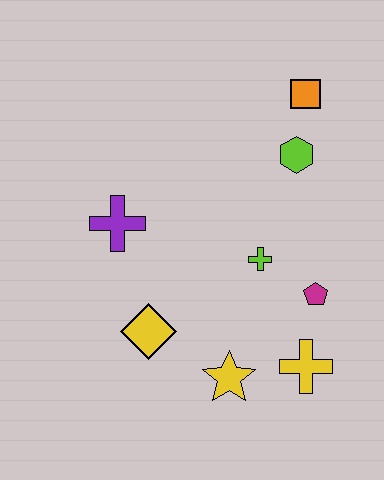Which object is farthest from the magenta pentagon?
The purple cross is farthest from the magenta pentagon.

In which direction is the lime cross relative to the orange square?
The lime cross is below the orange square.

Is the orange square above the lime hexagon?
Yes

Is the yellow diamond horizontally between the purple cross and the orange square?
Yes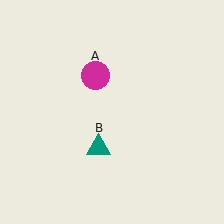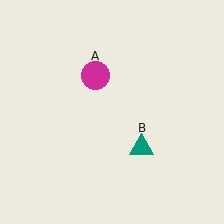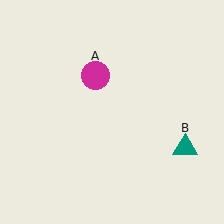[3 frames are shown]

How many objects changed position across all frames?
1 object changed position: teal triangle (object B).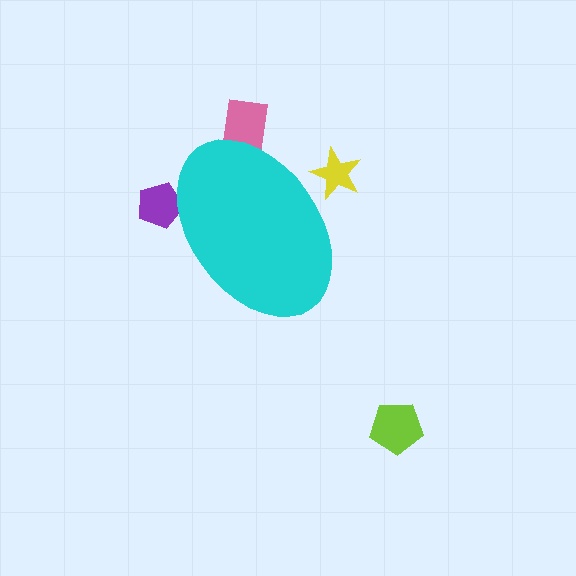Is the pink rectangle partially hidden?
Yes, the pink rectangle is partially hidden behind the cyan ellipse.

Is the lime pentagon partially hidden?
No, the lime pentagon is fully visible.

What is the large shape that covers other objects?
A cyan ellipse.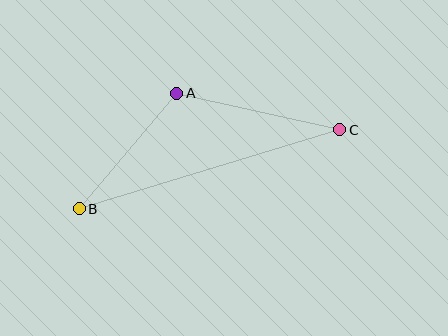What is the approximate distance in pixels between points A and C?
The distance between A and C is approximately 167 pixels.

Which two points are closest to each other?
Points A and B are closest to each other.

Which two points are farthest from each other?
Points B and C are farthest from each other.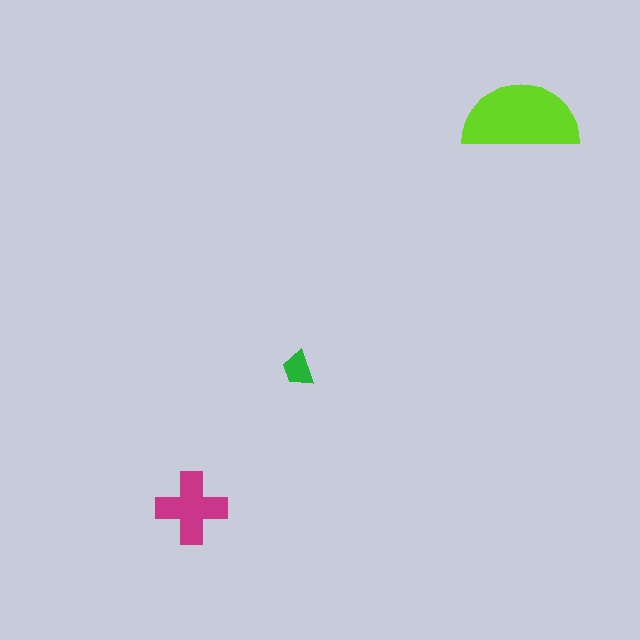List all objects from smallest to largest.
The green trapezoid, the magenta cross, the lime semicircle.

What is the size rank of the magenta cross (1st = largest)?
2nd.